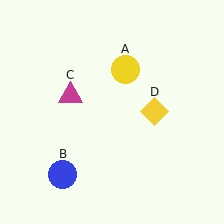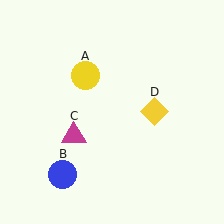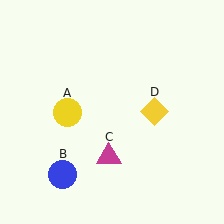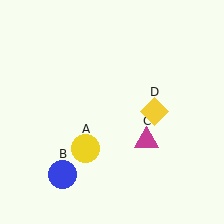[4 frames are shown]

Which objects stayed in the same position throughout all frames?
Blue circle (object B) and yellow diamond (object D) remained stationary.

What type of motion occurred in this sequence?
The yellow circle (object A), magenta triangle (object C) rotated counterclockwise around the center of the scene.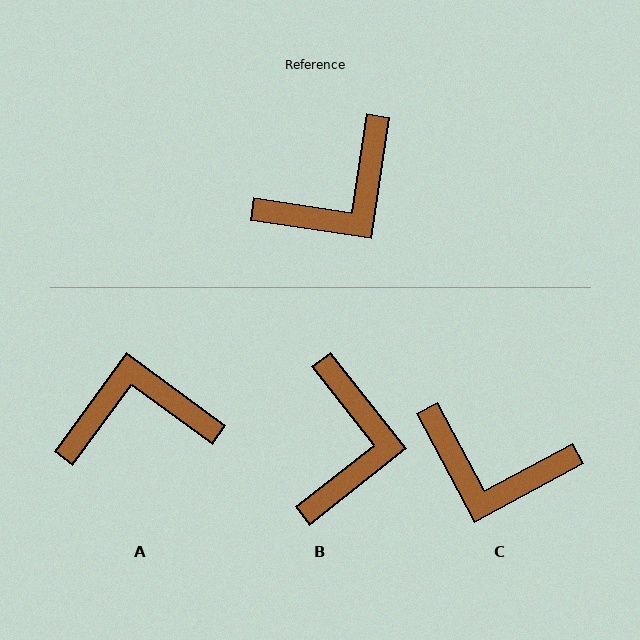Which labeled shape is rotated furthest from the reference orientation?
A, about 152 degrees away.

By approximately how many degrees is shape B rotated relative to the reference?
Approximately 47 degrees counter-clockwise.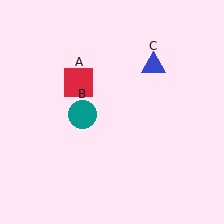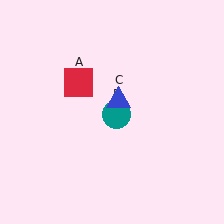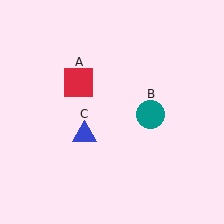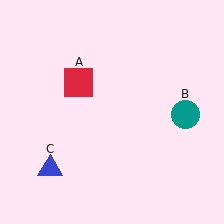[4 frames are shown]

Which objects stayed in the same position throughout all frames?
Red square (object A) remained stationary.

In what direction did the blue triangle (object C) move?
The blue triangle (object C) moved down and to the left.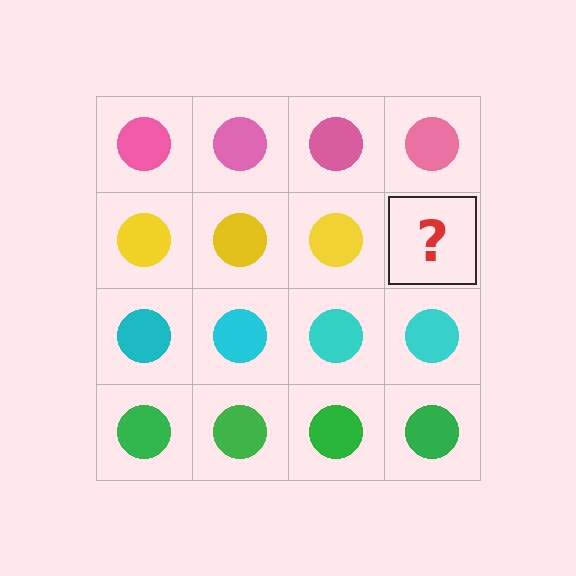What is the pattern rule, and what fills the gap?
The rule is that each row has a consistent color. The gap should be filled with a yellow circle.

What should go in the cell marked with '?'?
The missing cell should contain a yellow circle.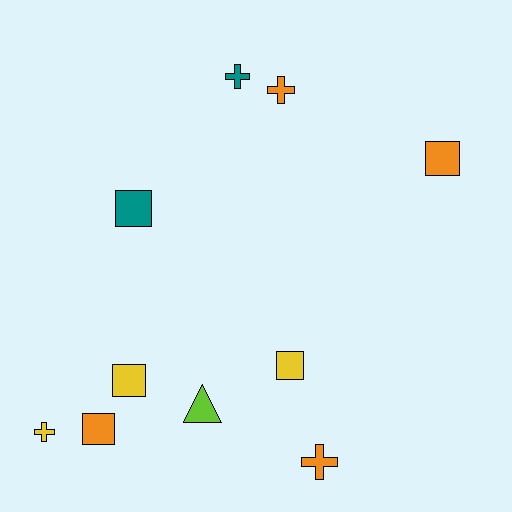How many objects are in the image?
There are 10 objects.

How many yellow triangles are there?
There are no yellow triangles.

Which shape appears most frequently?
Square, with 5 objects.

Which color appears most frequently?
Orange, with 4 objects.